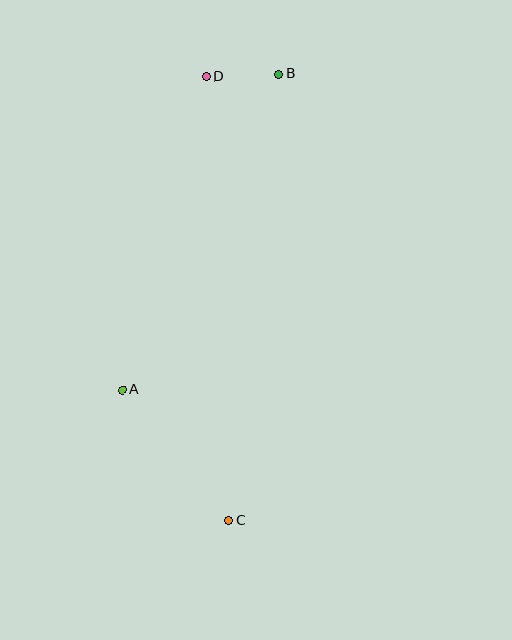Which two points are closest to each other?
Points B and D are closest to each other.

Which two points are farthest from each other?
Points B and C are farthest from each other.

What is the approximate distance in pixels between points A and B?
The distance between A and B is approximately 352 pixels.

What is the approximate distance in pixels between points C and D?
The distance between C and D is approximately 445 pixels.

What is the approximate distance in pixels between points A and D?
The distance between A and D is approximately 324 pixels.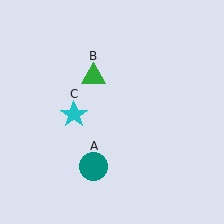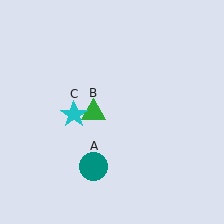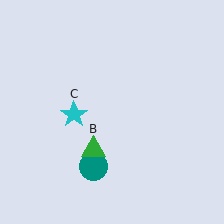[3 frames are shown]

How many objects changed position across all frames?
1 object changed position: green triangle (object B).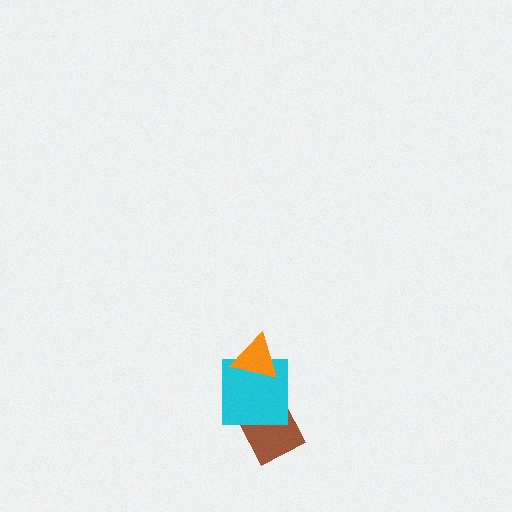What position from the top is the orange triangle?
The orange triangle is 1st from the top.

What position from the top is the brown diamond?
The brown diamond is 3rd from the top.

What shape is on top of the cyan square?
The orange triangle is on top of the cyan square.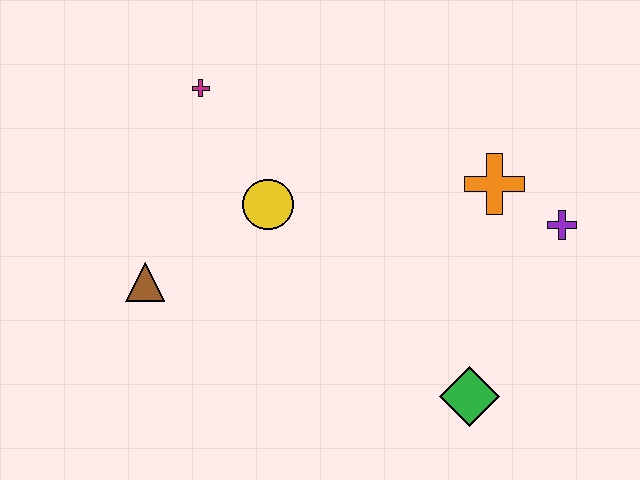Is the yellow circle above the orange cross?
No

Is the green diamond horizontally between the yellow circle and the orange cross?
Yes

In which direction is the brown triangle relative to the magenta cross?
The brown triangle is below the magenta cross.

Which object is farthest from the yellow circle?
The purple cross is farthest from the yellow circle.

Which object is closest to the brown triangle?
The yellow circle is closest to the brown triangle.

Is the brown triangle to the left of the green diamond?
Yes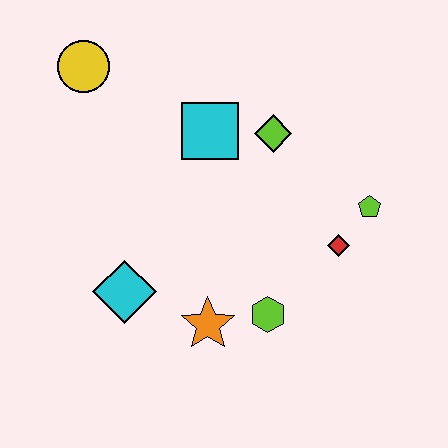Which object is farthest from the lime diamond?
The cyan diamond is farthest from the lime diamond.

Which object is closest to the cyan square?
The lime diamond is closest to the cyan square.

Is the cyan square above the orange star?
Yes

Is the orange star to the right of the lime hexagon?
No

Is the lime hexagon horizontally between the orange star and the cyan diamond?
No